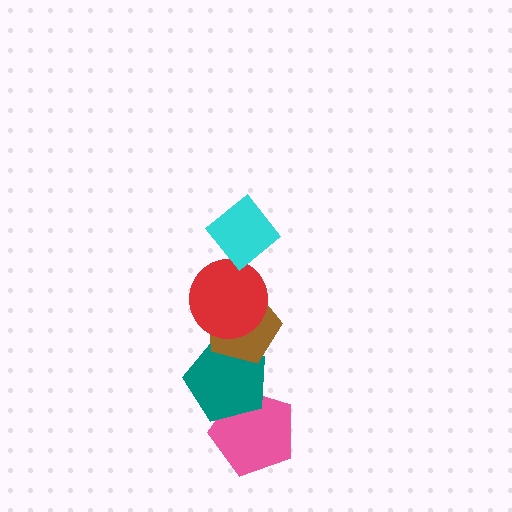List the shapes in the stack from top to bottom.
From top to bottom: the cyan diamond, the red circle, the brown pentagon, the teal pentagon, the pink pentagon.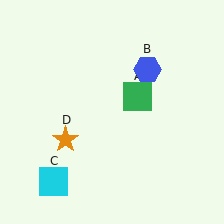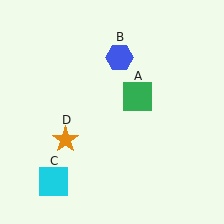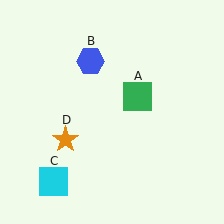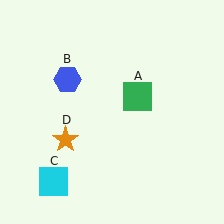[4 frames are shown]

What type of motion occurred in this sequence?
The blue hexagon (object B) rotated counterclockwise around the center of the scene.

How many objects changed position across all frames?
1 object changed position: blue hexagon (object B).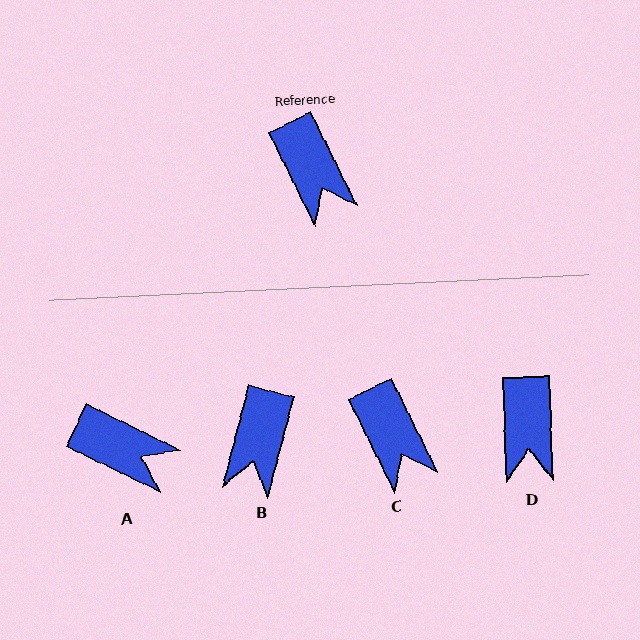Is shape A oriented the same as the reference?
No, it is off by about 38 degrees.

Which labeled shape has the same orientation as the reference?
C.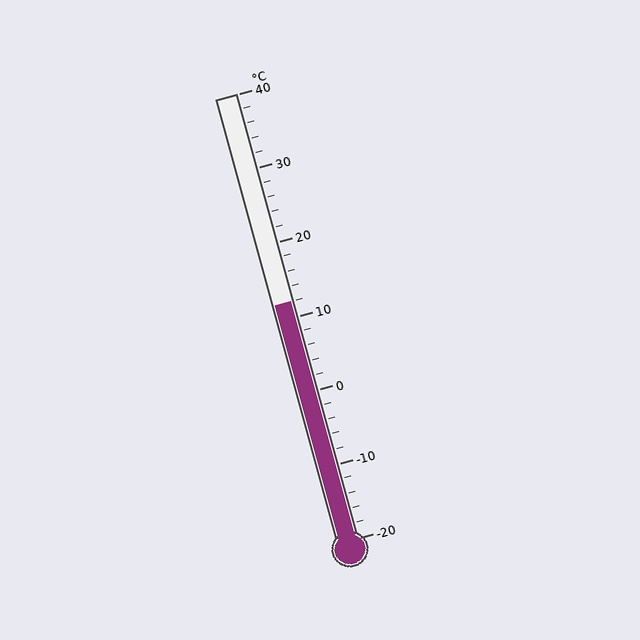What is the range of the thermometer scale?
The thermometer scale ranges from -20°C to 40°C.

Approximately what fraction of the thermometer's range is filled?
The thermometer is filled to approximately 55% of its range.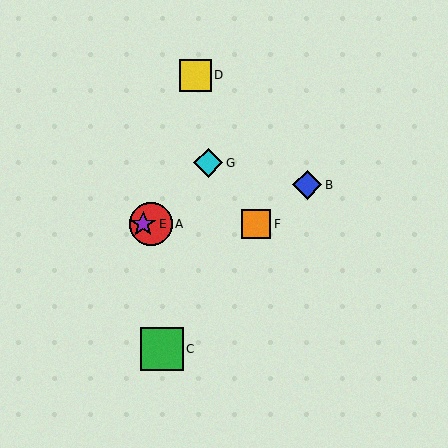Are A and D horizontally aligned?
No, A is at y≈224 and D is at y≈75.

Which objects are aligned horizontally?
Objects A, E, F are aligned horizontally.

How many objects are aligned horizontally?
3 objects (A, E, F) are aligned horizontally.